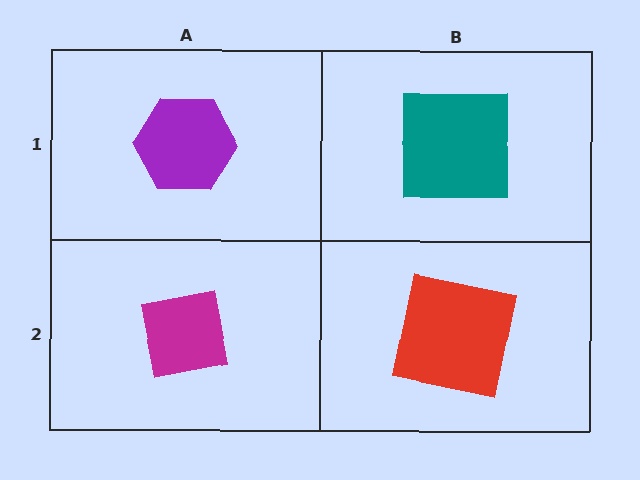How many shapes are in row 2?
2 shapes.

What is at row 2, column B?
A red square.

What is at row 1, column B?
A teal square.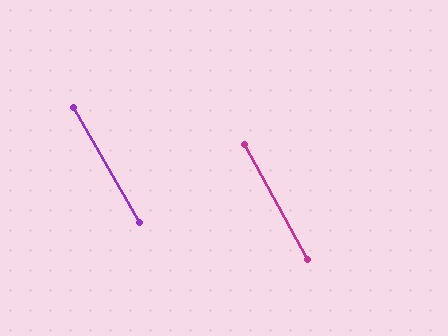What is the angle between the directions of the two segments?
Approximately 1 degree.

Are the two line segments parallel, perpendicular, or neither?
Parallel — their directions differ by only 1.3°.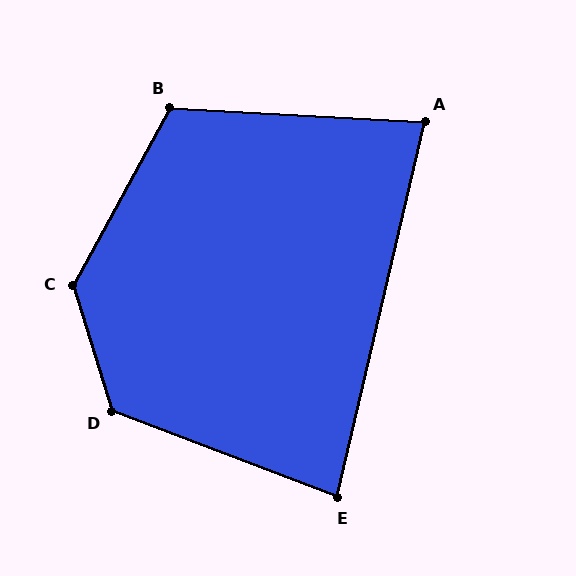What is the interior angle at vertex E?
Approximately 82 degrees (acute).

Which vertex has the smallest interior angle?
A, at approximately 80 degrees.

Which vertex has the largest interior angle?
C, at approximately 134 degrees.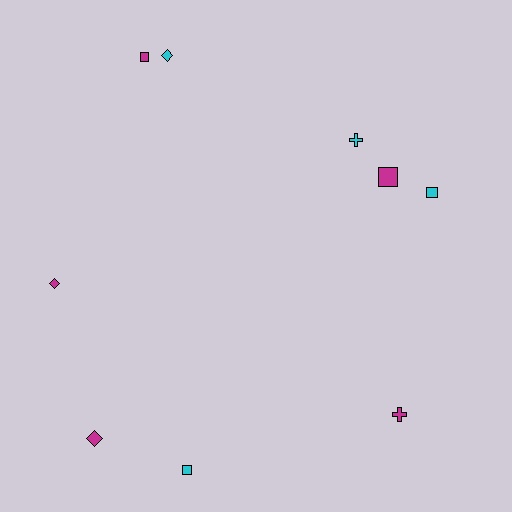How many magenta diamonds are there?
There are 2 magenta diamonds.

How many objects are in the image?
There are 9 objects.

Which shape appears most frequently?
Square, with 4 objects.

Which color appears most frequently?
Magenta, with 5 objects.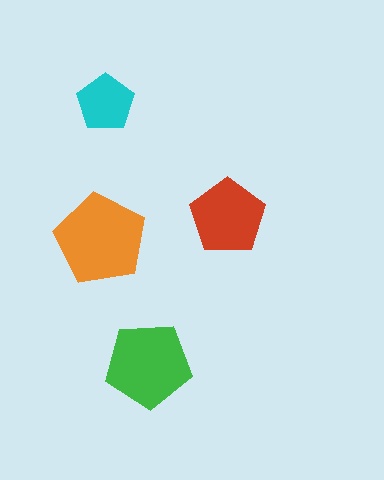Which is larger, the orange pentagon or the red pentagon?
The orange one.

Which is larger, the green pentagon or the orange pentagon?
The orange one.